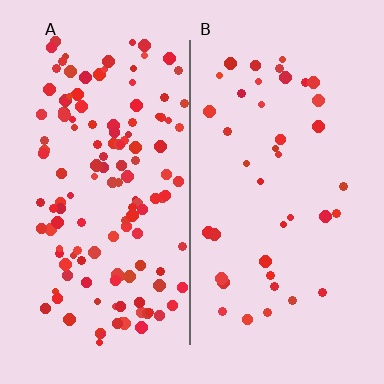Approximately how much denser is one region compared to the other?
Approximately 3.3× — region A over region B.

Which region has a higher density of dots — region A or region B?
A (the left).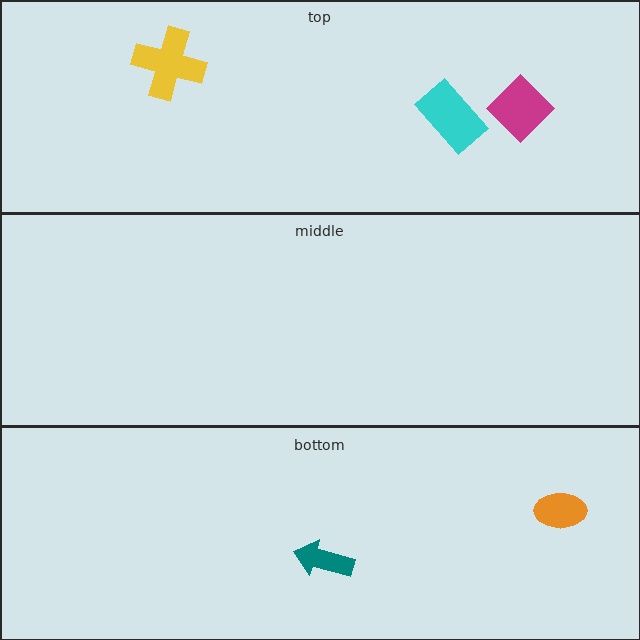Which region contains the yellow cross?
The top region.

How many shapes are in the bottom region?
2.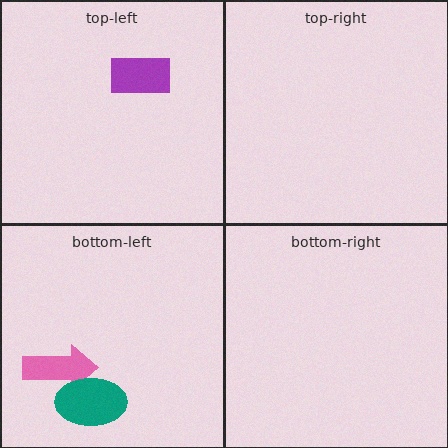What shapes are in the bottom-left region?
The pink arrow, the teal ellipse.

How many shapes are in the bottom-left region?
2.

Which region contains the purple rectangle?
The top-left region.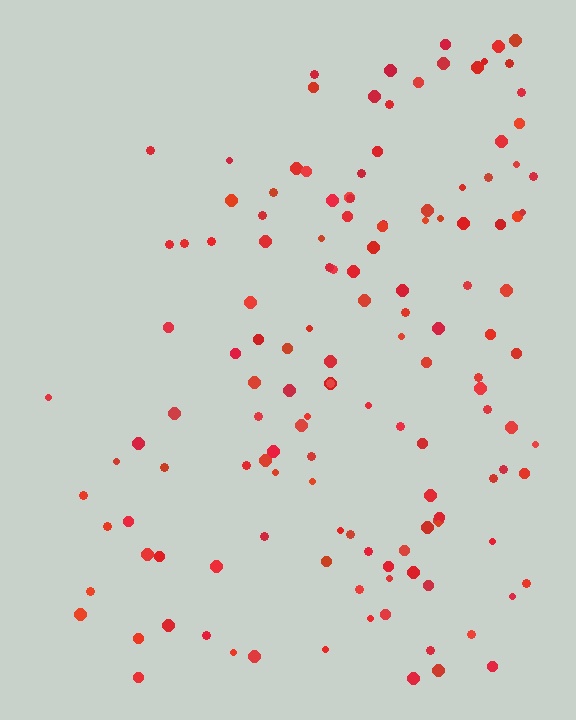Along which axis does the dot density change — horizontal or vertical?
Horizontal.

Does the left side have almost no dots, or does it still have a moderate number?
Still a moderate number, just noticeably fewer than the right.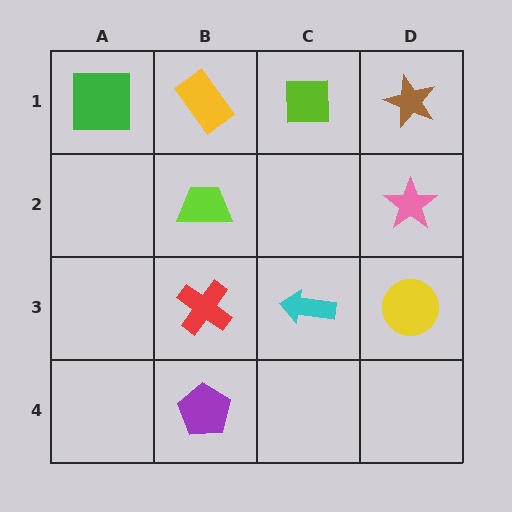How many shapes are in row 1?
4 shapes.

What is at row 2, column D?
A pink star.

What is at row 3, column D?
A yellow circle.